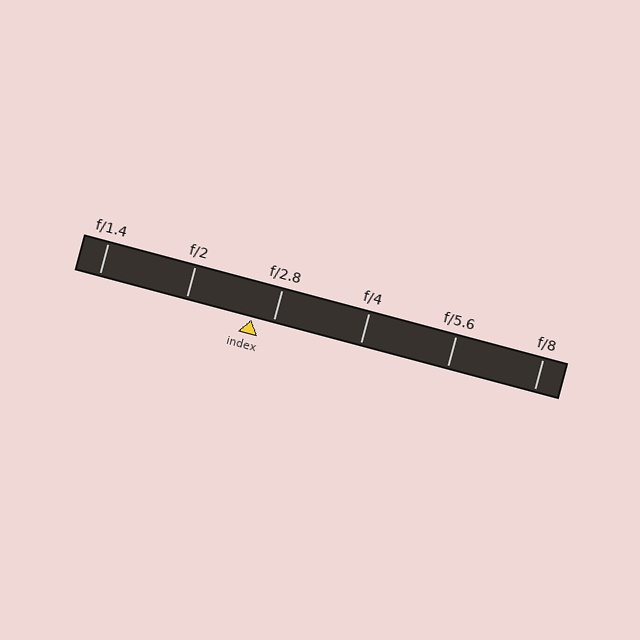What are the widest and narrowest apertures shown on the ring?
The widest aperture shown is f/1.4 and the narrowest is f/8.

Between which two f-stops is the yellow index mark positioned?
The index mark is between f/2 and f/2.8.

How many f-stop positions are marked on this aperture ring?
There are 6 f-stop positions marked.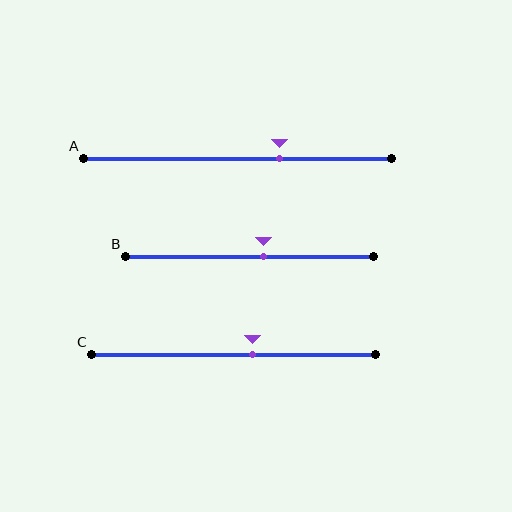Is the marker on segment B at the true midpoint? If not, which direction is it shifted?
No, the marker on segment B is shifted to the right by about 5% of the segment length.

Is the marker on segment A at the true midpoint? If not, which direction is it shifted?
No, the marker on segment A is shifted to the right by about 14% of the segment length.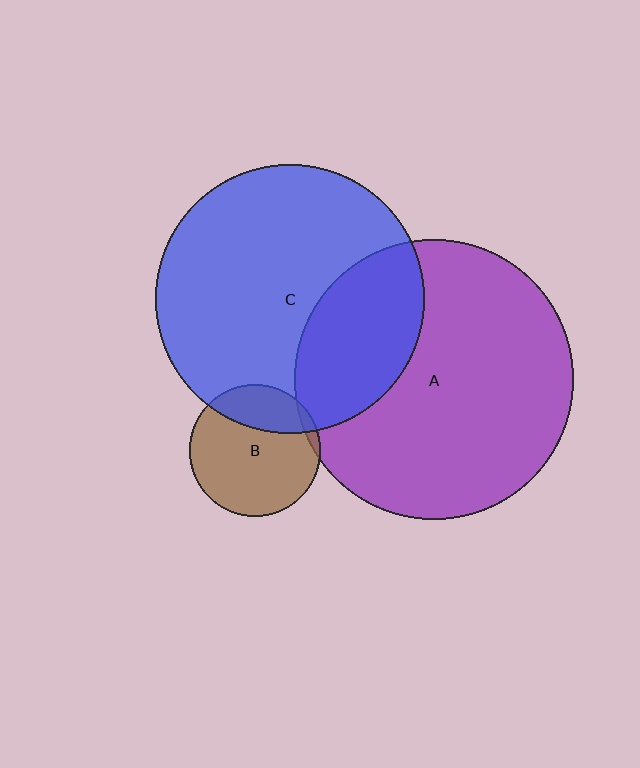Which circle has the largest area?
Circle A (purple).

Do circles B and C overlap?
Yes.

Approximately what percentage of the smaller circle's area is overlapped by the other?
Approximately 25%.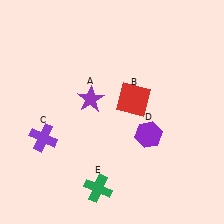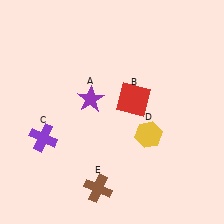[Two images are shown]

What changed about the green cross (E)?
In Image 1, E is green. In Image 2, it changed to brown.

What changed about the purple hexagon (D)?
In Image 1, D is purple. In Image 2, it changed to yellow.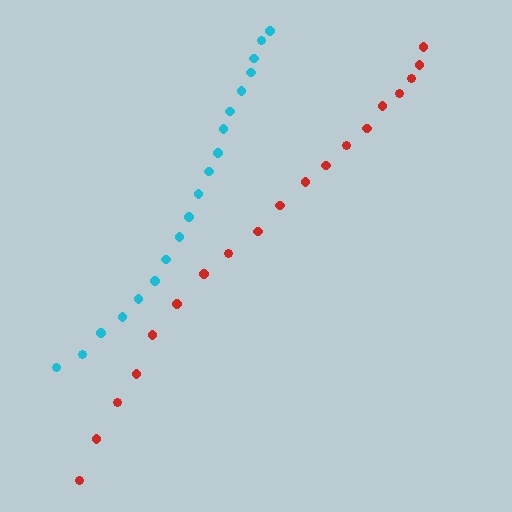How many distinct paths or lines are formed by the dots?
There are 2 distinct paths.